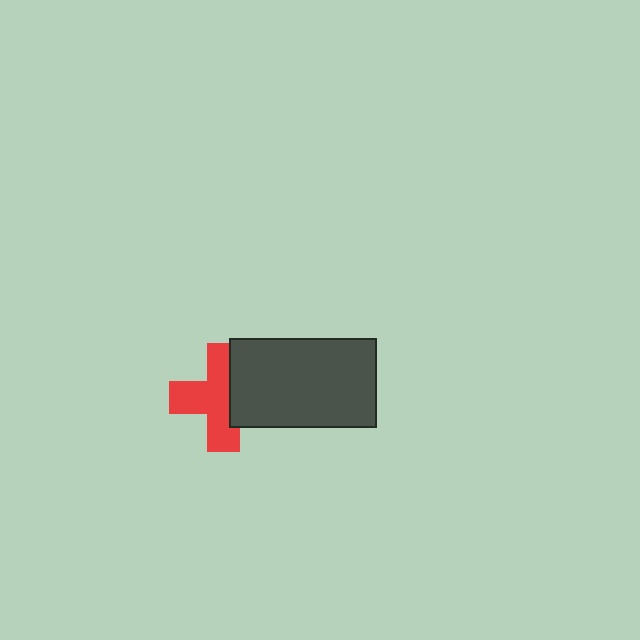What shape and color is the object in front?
The object in front is a dark gray rectangle.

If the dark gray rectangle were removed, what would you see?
You would see the complete red cross.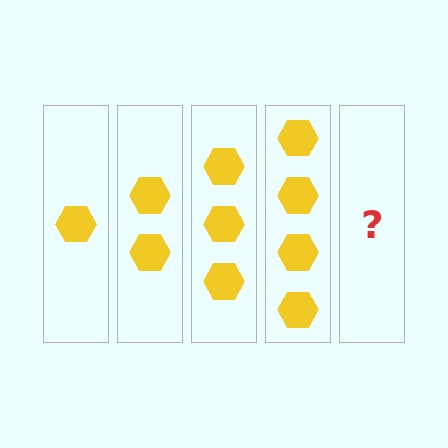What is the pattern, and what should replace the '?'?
The pattern is that each step adds one more hexagon. The '?' should be 5 hexagons.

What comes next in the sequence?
The next element should be 5 hexagons.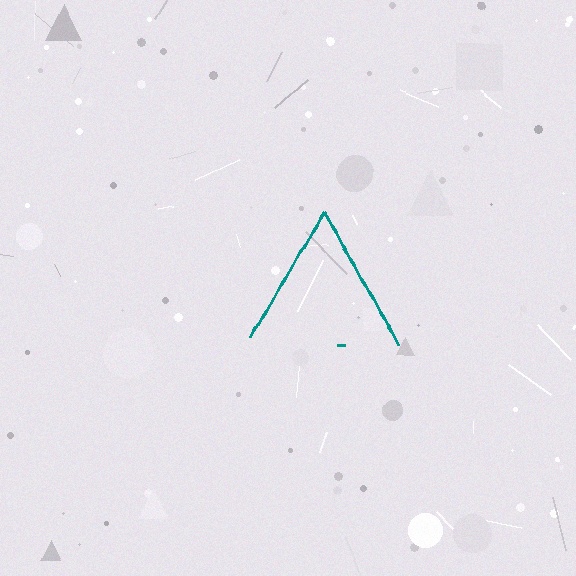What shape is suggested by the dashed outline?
The dashed outline suggests a triangle.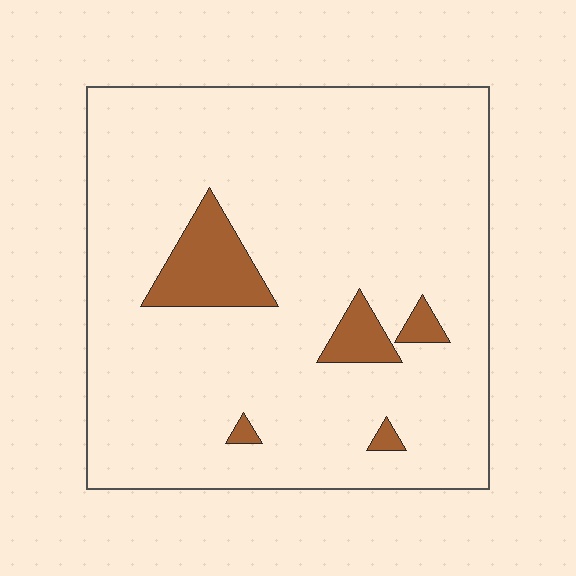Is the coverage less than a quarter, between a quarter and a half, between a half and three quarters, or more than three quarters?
Less than a quarter.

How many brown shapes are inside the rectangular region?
5.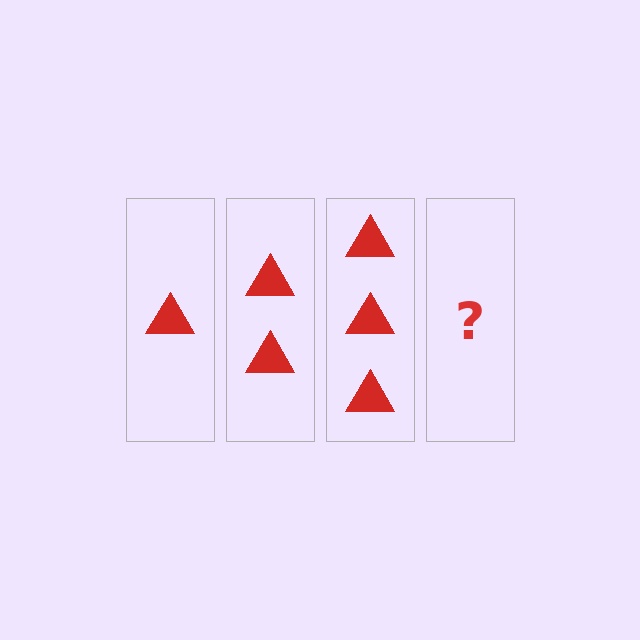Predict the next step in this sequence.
The next step is 4 triangles.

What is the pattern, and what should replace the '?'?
The pattern is that each step adds one more triangle. The '?' should be 4 triangles.